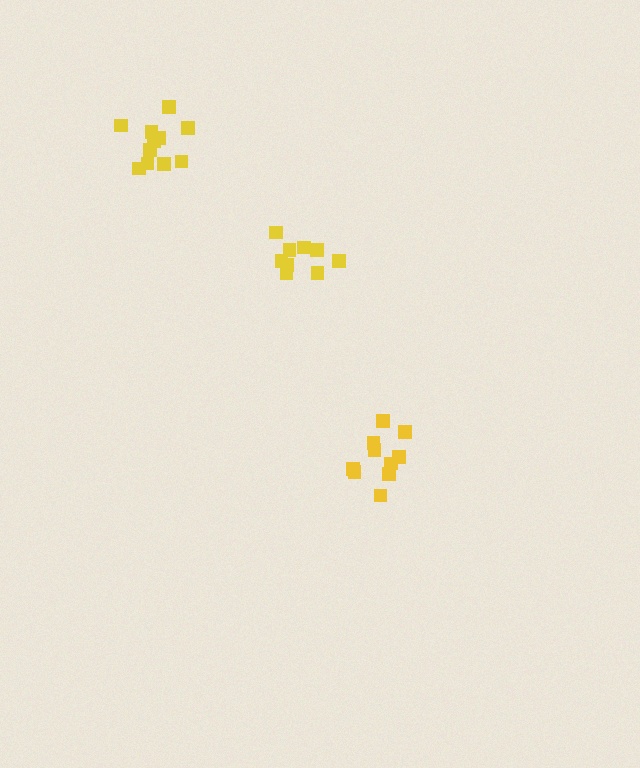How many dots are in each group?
Group 1: 9 dots, Group 2: 11 dots, Group 3: 10 dots (30 total).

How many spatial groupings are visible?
There are 3 spatial groupings.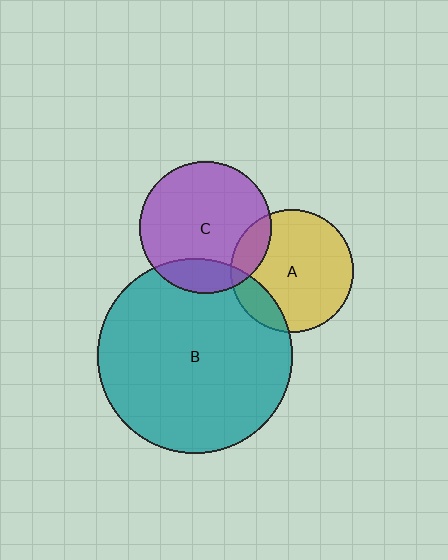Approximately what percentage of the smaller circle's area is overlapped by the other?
Approximately 15%.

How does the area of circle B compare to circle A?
Approximately 2.5 times.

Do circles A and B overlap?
Yes.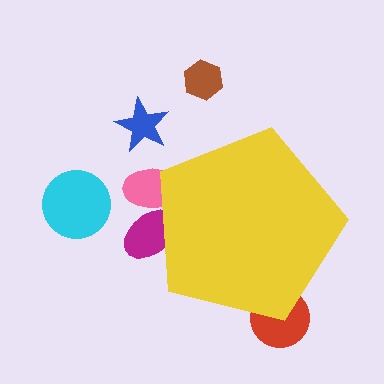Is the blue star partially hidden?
No, the blue star is fully visible.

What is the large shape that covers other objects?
A yellow pentagon.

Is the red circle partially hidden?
Yes, the red circle is partially hidden behind the yellow pentagon.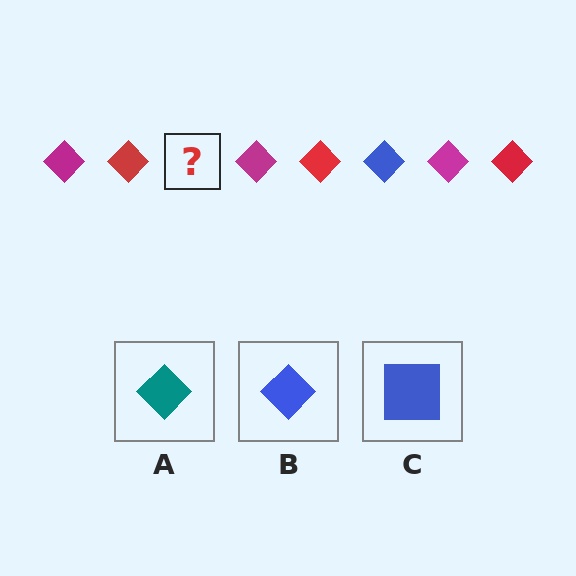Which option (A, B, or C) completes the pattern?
B.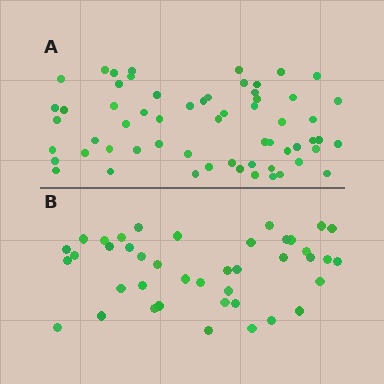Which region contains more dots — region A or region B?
Region A (the top region) has more dots.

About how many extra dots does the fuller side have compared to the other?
Region A has approximately 20 more dots than region B.